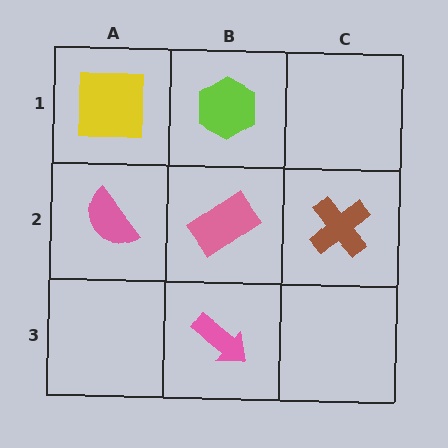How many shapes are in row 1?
2 shapes.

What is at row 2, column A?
A pink semicircle.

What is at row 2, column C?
A brown cross.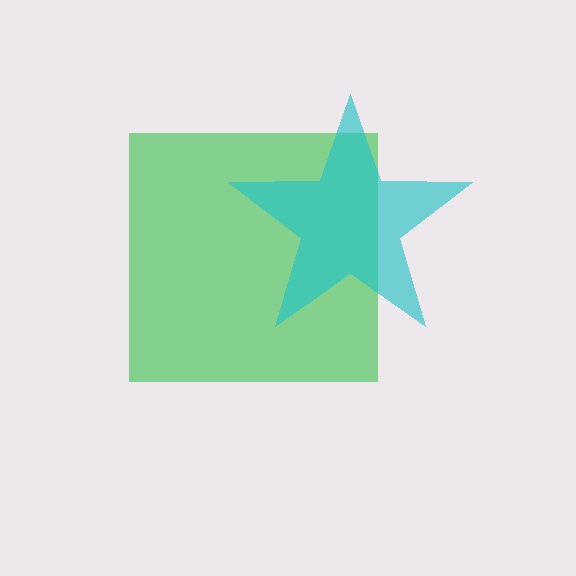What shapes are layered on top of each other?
The layered shapes are: a green square, a cyan star.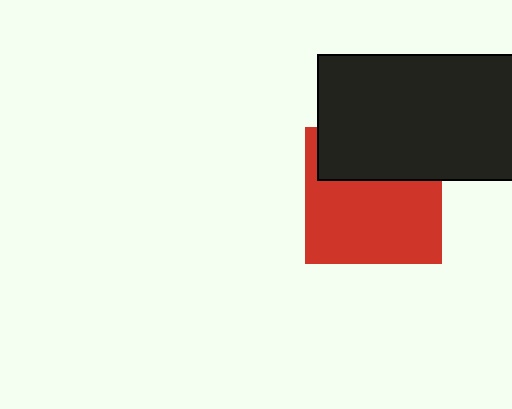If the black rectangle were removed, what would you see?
You would see the complete red square.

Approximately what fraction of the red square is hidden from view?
Roughly 36% of the red square is hidden behind the black rectangle.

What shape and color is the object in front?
The object in front is a black rectangle.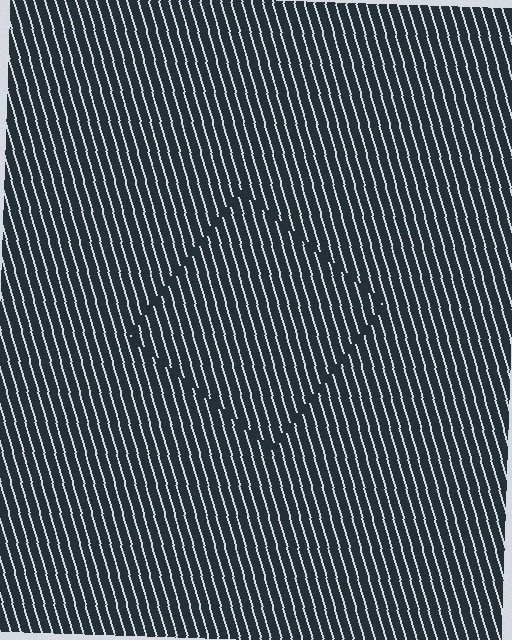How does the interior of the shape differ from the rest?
The interior of the shape contains the same grating, shifted by half a period — the contour is defined by the phase discontinuity where line-ends from the inner and outer gratings abut.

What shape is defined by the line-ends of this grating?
An illusory square. The interior of the shape contains the same grating, shifted by half a period — the contour is defined by the phase discontinuity where line-ends from the inner and outer gratings abut.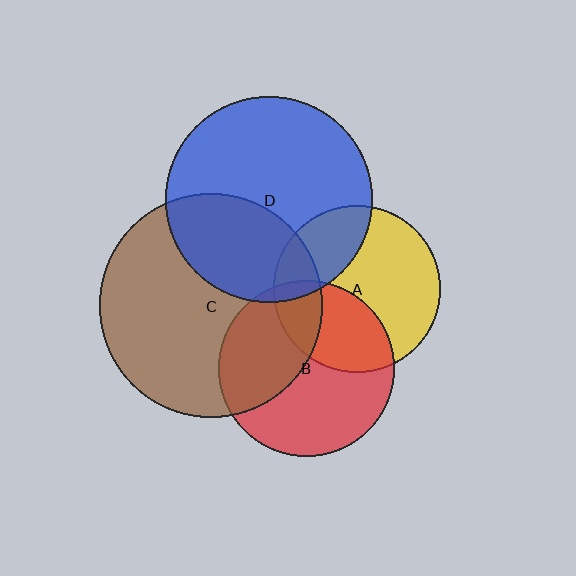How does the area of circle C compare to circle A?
Approximately 1.8 times.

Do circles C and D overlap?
Yes.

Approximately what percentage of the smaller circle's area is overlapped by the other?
Approximately 35%.